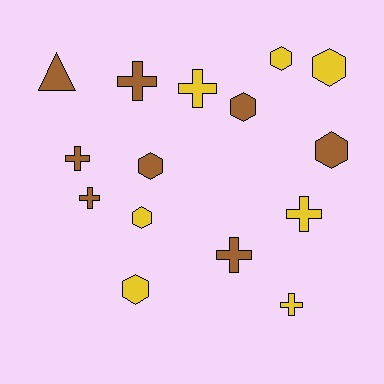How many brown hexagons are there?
There are 3 brown hexagons.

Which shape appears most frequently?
Cross, with 7 objects.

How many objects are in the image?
There are 15 objects.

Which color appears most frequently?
Brown, with 8 objects.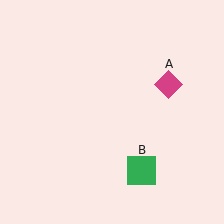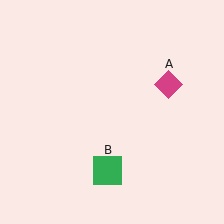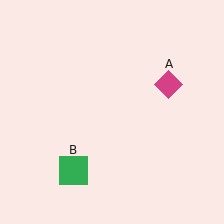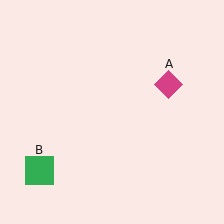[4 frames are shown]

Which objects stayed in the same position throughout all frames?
Magenta diamond (object A) remained stationary.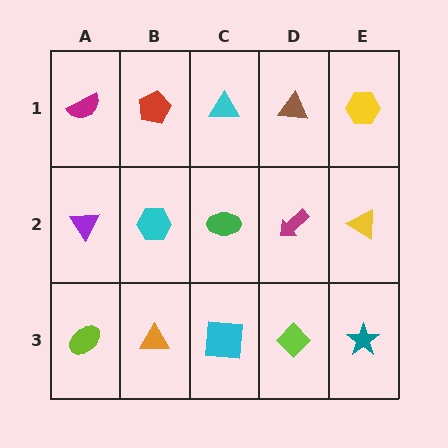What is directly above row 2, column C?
A cyan triangle.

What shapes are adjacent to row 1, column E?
A yellow triangle (row 2, column E), a brown triangle (row 1, column D).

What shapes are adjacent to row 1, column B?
A cyan hexagon (row 2, column B), a magenta semicircle (row 1, column A), a cyan triangle (row 1, column C).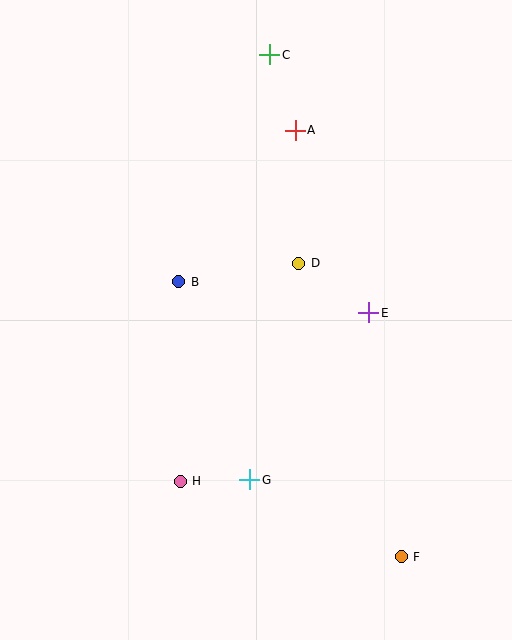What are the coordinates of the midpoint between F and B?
The midpoint between F and B is at (290, 419).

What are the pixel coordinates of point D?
Point D is at (299, 263).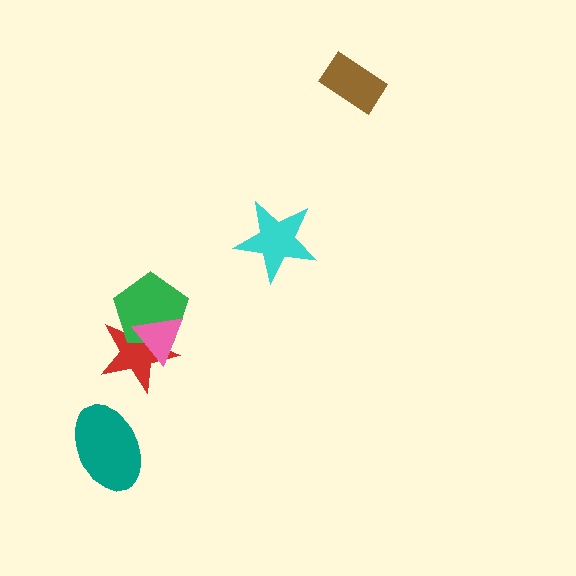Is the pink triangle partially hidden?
No, no other shape covers it.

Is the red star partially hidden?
Yes, it is partially covered by another shape.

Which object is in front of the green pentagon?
The pink triangle is in front of the green pentagon.